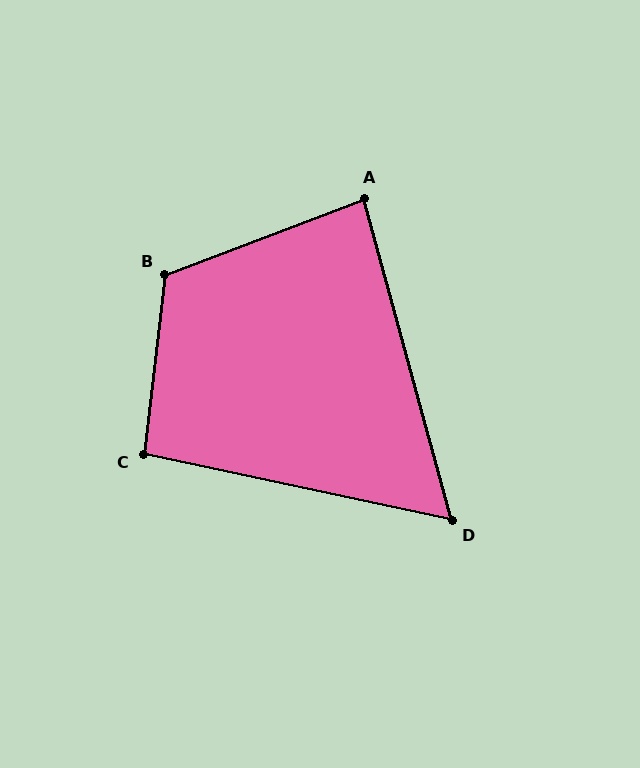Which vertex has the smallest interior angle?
D, at approximately 63 degrees.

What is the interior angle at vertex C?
Approximately 95 degrees (obtuse).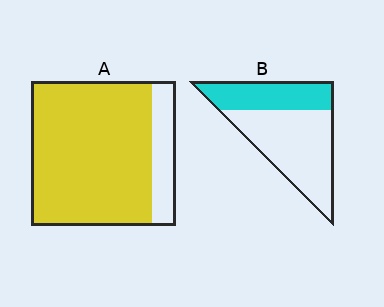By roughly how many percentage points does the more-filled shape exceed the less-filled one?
By roughly 50 percentage points (A over B).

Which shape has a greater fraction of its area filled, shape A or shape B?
Shape A.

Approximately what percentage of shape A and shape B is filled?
A is approximately 85% and B is approximately 35%.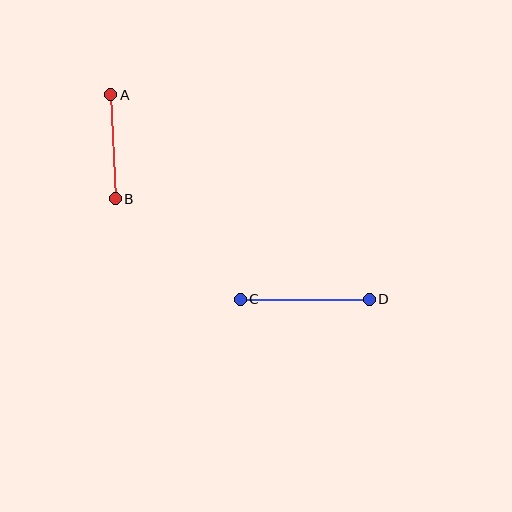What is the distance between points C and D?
The distance is approximately 129 pixels.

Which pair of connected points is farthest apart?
Points C and D are farthest apart.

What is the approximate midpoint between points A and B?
The midpoint is at approximately (113, 147) pixels.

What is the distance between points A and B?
The distance is approximately 104 pixels.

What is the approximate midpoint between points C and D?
The midpoint is at approximately (305, 299) pixels.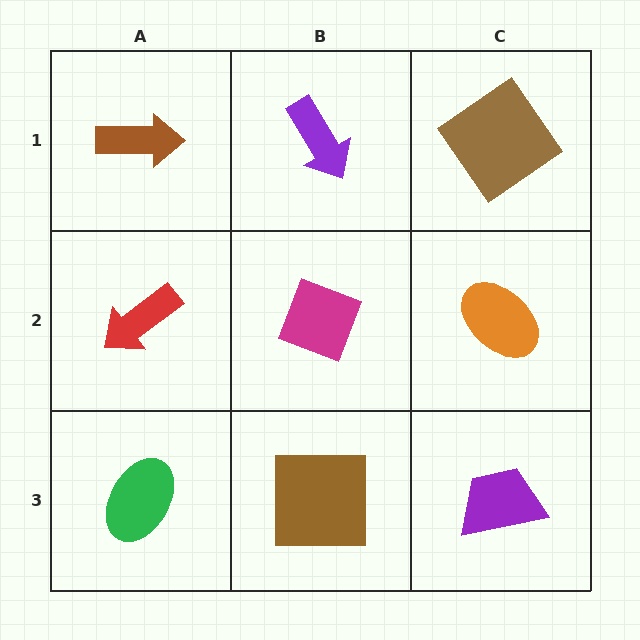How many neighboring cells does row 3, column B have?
3.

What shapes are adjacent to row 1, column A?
A red arrow (row 2, column A), a purple arrow (row 1, column B).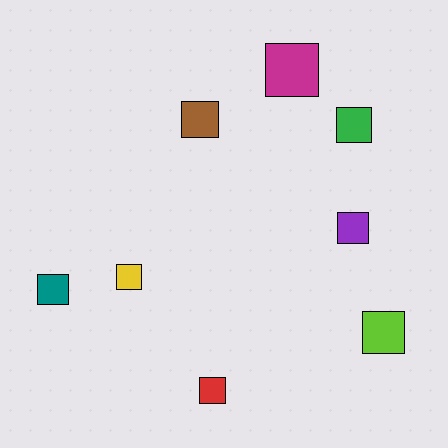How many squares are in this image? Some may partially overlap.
There are 8 squares.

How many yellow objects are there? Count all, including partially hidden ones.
There is 1 yellow object.